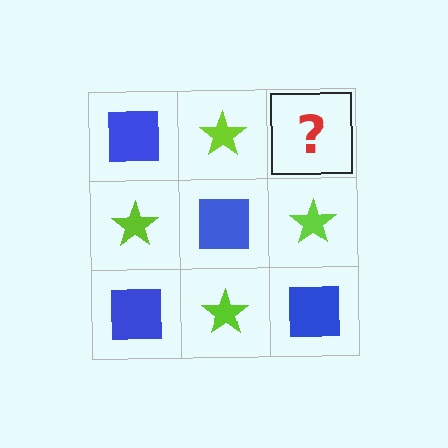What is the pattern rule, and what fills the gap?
The rule is that it alternates blue square and lime star in a checkerboard pattern. The gap should be filled with a blue square.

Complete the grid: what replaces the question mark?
The question mark should be replaced with a blue square.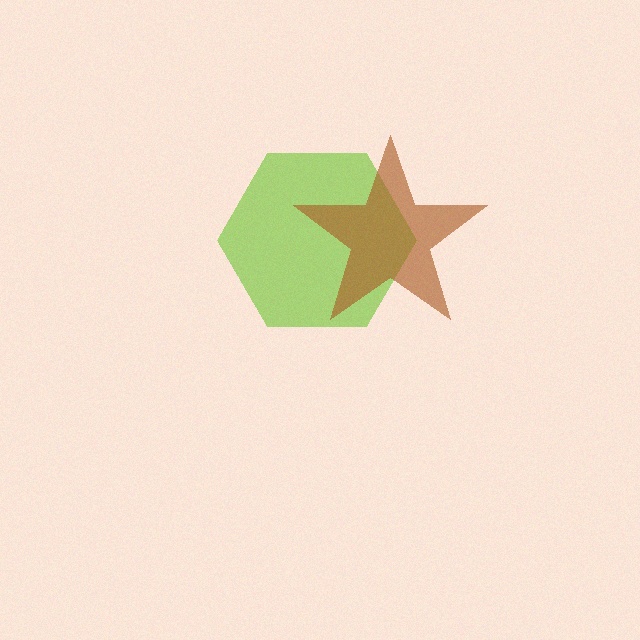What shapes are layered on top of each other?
The layered shapes are: a lime hexagon, a brown star.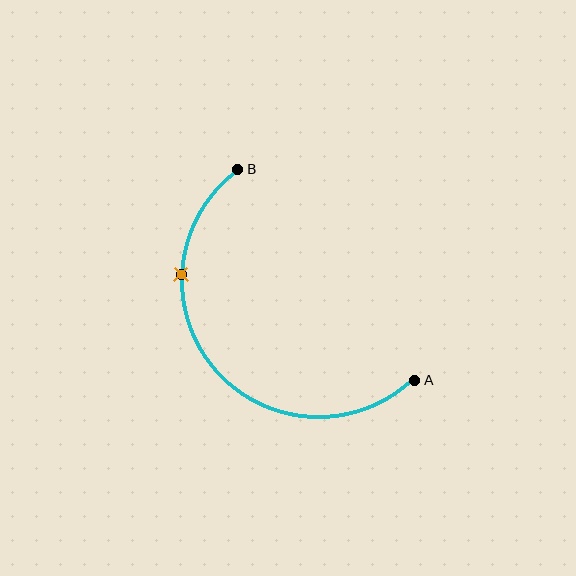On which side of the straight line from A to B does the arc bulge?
The arc bulges below and to the left of the straight line connecting A and B.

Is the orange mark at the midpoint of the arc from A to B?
No. The orange mark lies on the arc but is closer to endpoint B. The arc midpoint would be at the point on the curve equidistant along the arc from both A and B.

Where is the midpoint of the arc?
The arc midpoint is the point on the curve farthest from the straight line joining A and B. It sits below and to the left of that line.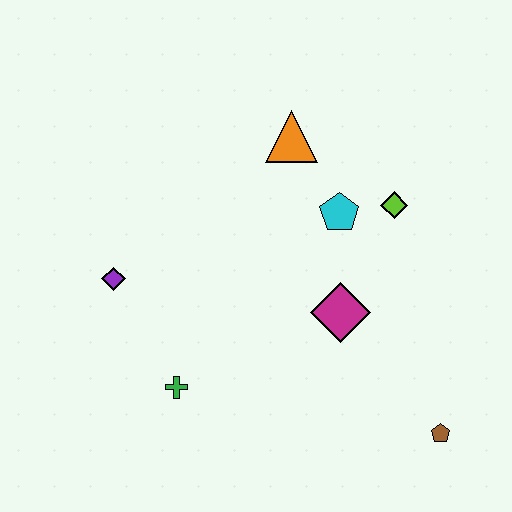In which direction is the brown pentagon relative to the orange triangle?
The brown pentagon is below the orange triangle.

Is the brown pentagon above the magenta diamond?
No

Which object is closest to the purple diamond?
The green cross is closest to the purple diamond.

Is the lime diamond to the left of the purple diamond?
No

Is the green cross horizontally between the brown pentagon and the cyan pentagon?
No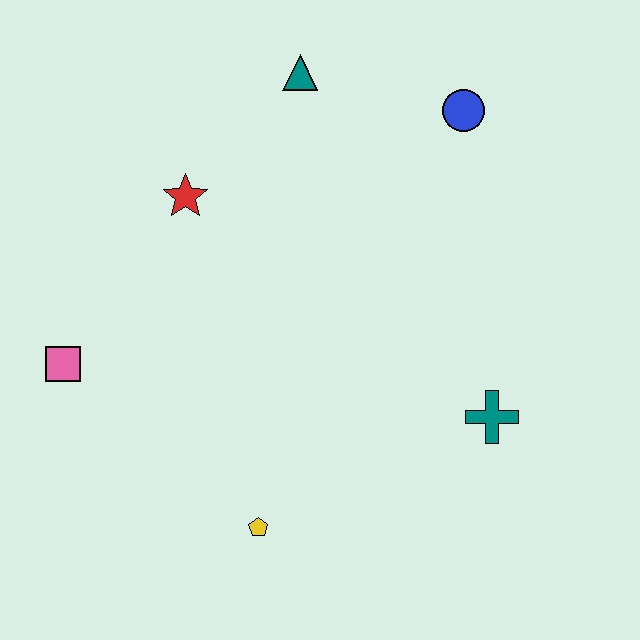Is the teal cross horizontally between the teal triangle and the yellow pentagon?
No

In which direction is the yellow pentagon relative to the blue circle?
The yellow pentagon is below the blue circle.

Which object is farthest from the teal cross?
The pink square is farthest from the teal cross.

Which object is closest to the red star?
The teal triangle is closest to the red star.